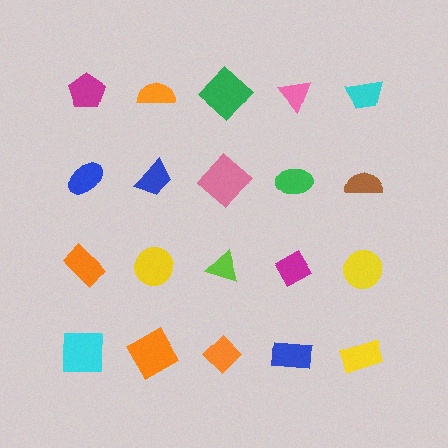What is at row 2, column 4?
A green ellipse.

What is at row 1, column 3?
A green diamond.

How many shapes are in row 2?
5 shapes.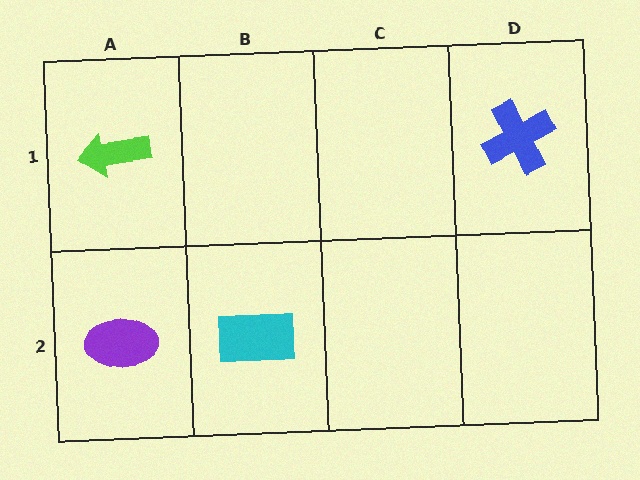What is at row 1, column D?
A blue cross.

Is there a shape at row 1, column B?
No, that cell is empty.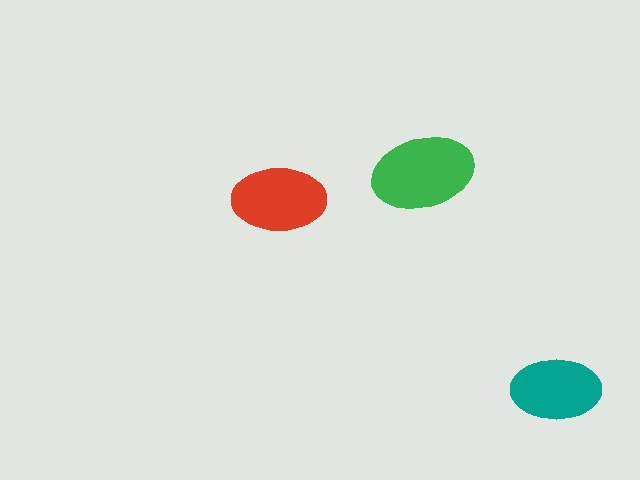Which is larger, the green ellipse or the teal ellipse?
The green one.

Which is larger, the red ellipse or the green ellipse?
The green one.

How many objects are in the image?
There are 3 objects in the image.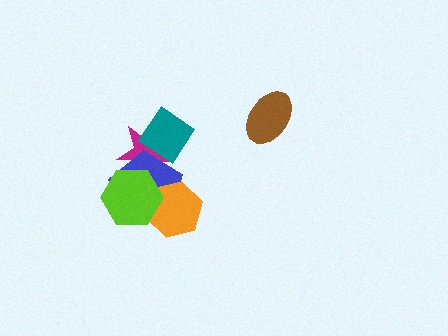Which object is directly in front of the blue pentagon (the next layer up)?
The orange hexagon is directly in front of the blue pentagon.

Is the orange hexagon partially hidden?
Yes, it is partially covered by another shape.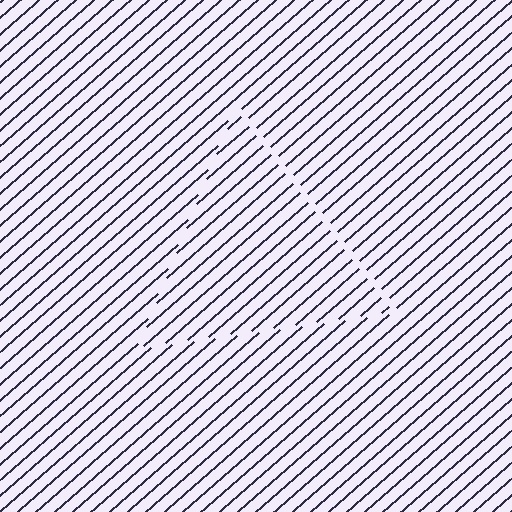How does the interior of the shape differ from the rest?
The interior of the shape contains the same grating, shifted by half a period — the contour is defined by the phase discontinuity where line-ends from the inner and outer gratings abut.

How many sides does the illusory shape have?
3 sides — the line-ends trace a triangle.